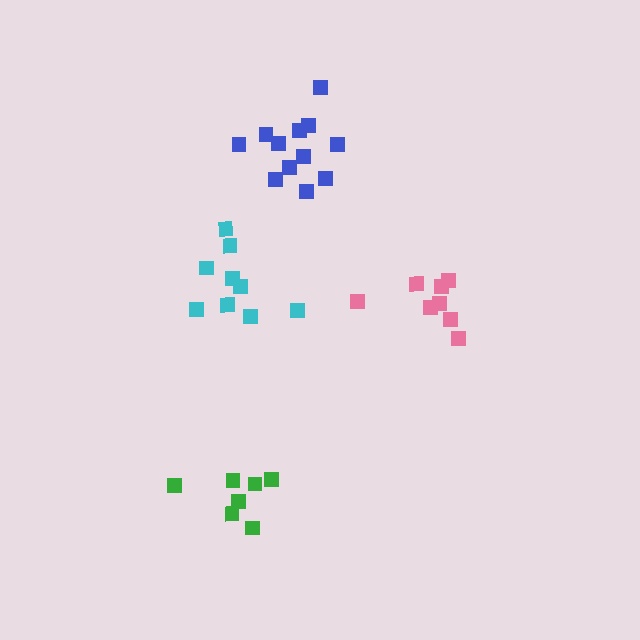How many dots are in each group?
Group 1: 12 dots, Group 2: 7 dots, Group 3: 9 dots, Group 4: 8 dots (36 total).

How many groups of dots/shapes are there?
There are 4 groups.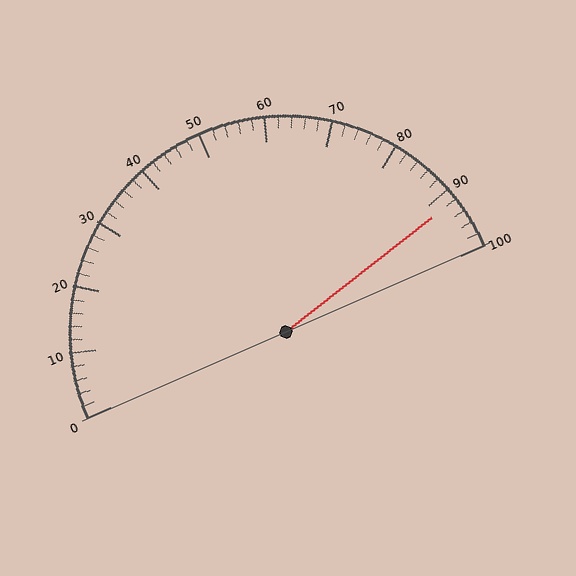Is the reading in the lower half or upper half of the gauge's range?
The reading is in the upper half of the range (0 to 100).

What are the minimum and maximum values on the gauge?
The gauge ranges from 0 to 100.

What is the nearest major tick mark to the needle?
The nearest major tick mark is 90.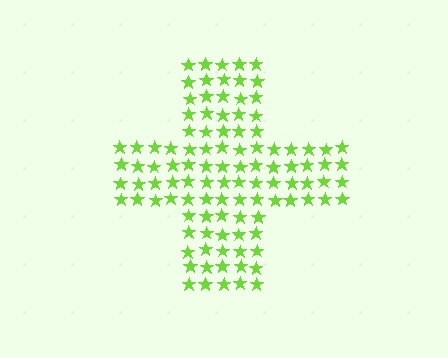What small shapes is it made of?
It is made of small stars.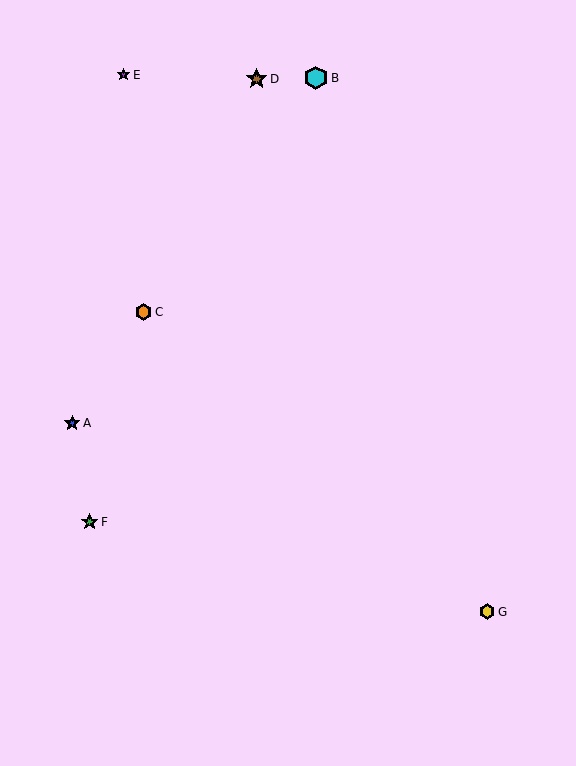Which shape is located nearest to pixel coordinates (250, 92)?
The brown star (labeled D) at (257, 79) is nearest to that location.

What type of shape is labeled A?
Shape A is a blue star.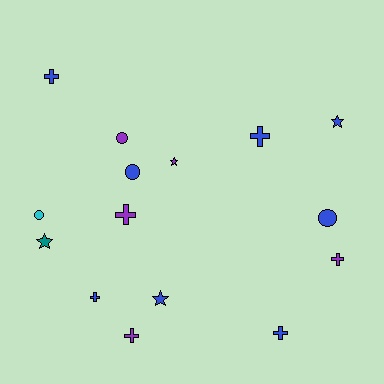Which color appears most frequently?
Blue, with 8 objects.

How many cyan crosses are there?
There are no cyan crosses.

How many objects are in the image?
There are 15 objects.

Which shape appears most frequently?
Cross, with 7 objects.